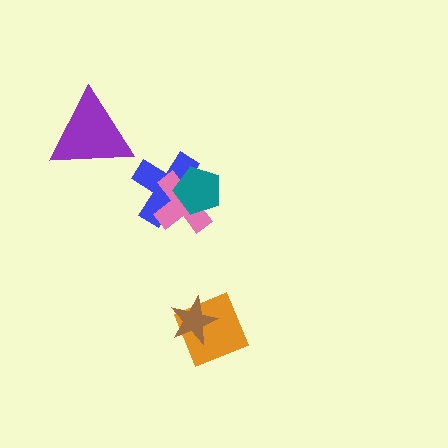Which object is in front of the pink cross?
The teal pentagon is in front of the pink cross.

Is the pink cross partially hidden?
Yes, it is partially covered by another shape.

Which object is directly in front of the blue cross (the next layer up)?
The pink cross is directly in front of the blue cross.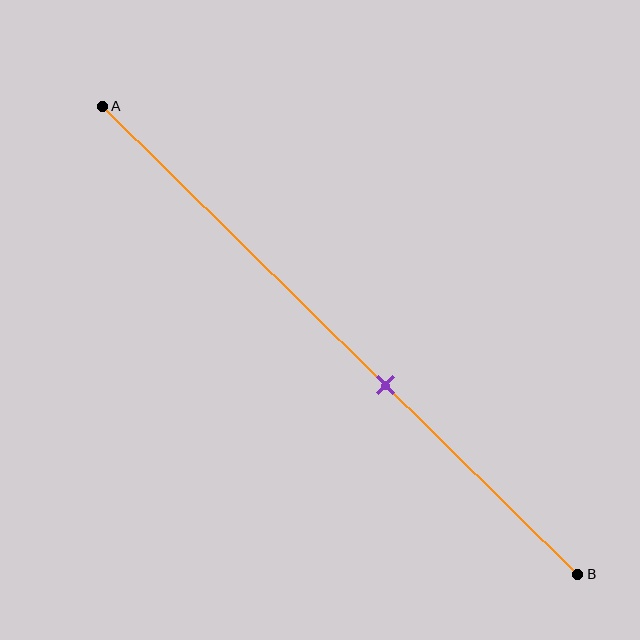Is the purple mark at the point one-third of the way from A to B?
No, the mark is at about 60% from A, not at the 33% one-third point.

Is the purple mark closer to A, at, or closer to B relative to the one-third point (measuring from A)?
The purple mark is closer to point B than the one-third point of segment AB.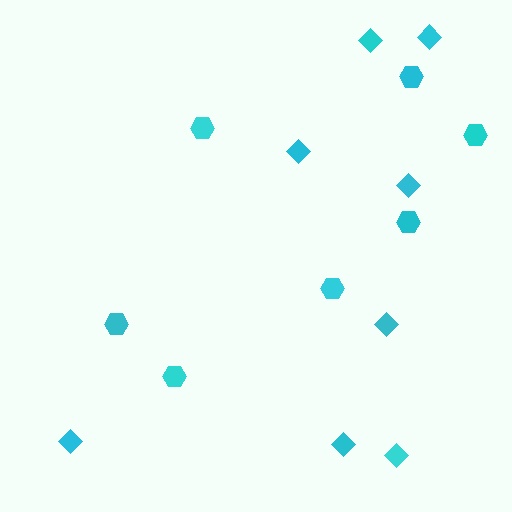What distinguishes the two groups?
There are 2 groups: one group of hexagons (7) and one group of diamonds (8).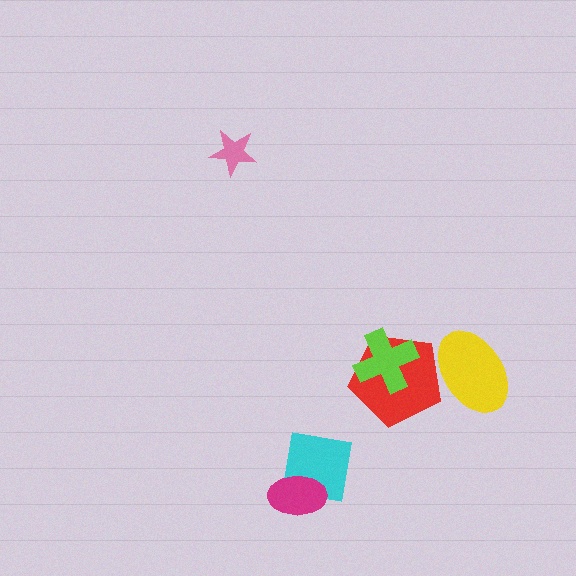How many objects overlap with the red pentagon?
2 objects overlap with the red pentagon.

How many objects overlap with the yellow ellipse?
1 object overlaps with the yellow ellipse.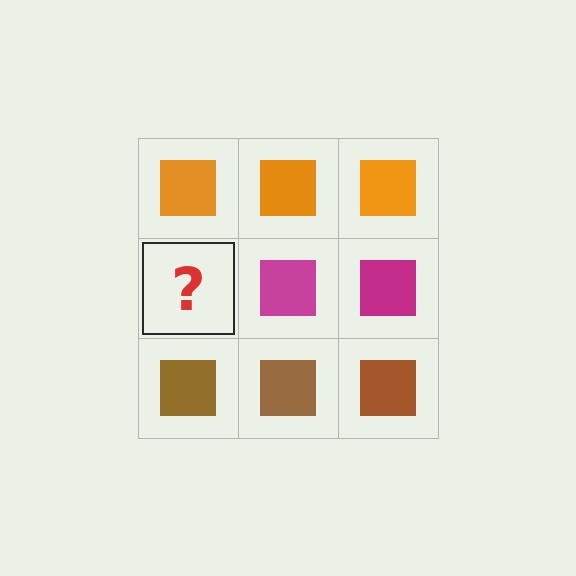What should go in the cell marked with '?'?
The missing cell should contain a magenta square.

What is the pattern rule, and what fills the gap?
The rule is that each row has a consistent color. The gap should be filled with a magenta square.